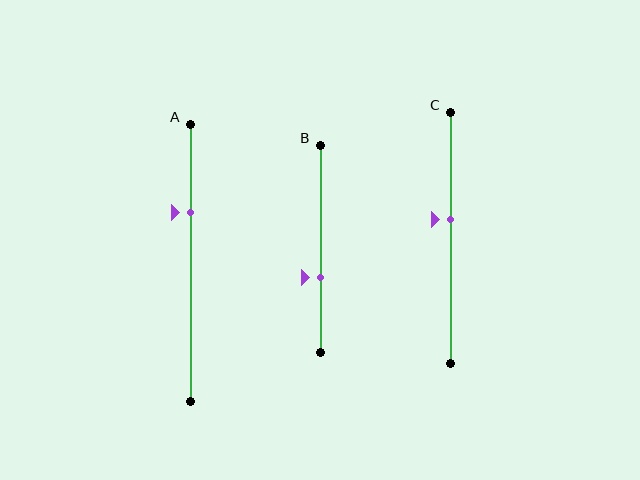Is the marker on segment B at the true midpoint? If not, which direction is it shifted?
No, the marker on segment B is shifted downward by about 14% of the segment length.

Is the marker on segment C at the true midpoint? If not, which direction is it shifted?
No, the marker on segment C is shifted upward by about 7% of the segment length.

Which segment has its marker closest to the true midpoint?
Segment C has its marker closest to the true midpoint.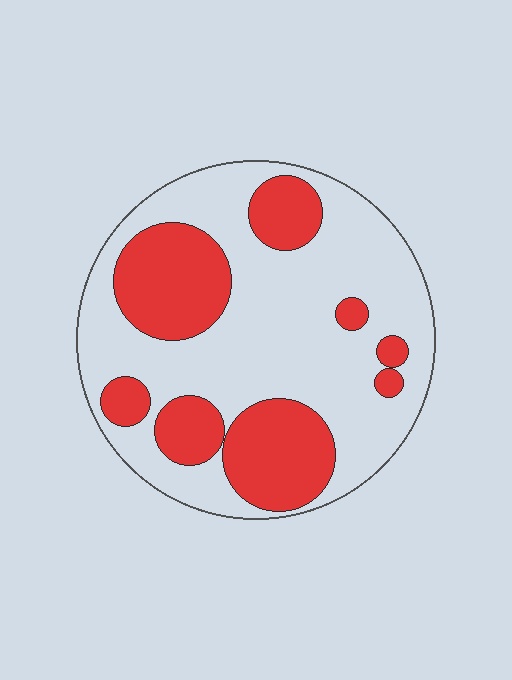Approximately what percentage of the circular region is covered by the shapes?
Approximately 35%.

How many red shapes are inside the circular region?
8.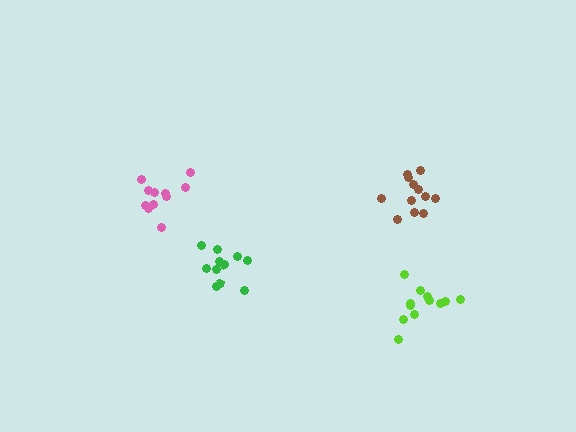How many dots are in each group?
Group 1: 12 dots, Group 2: 12 dots, Group 3: 11 dots, Group 4: 11 dots (46 total).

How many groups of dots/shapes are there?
There are 4 groups.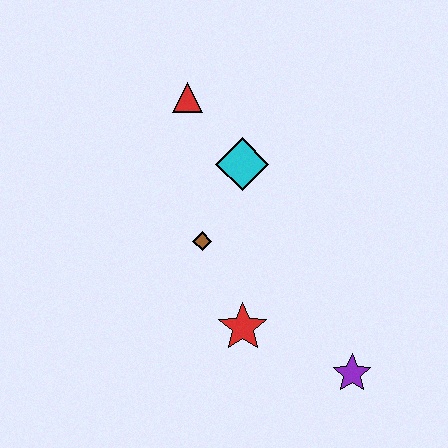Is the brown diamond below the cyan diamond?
Yes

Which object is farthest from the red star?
The red triangle is farthest from the red star.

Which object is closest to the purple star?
The red star is closest to the purple star.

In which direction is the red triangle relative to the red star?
The red triangle is above the red star.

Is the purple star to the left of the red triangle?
No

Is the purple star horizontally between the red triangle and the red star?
No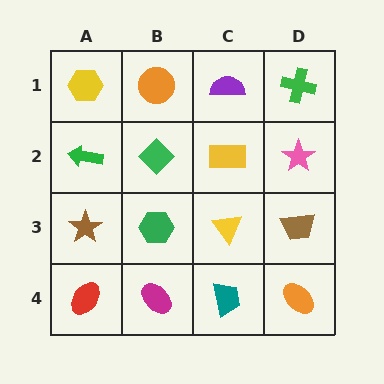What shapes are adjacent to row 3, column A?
A green arrow (row 2, column A), a red ellipse (row 4, column A), a green hexagon (row 3, column B).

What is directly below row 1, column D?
A pink star.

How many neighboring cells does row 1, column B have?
3.